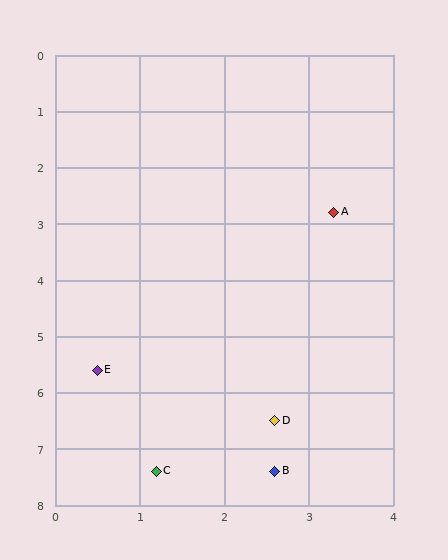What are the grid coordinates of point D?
Point D is at approximately (2.6, 6.5).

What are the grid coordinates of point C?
Point C is at approximately (1.2, 7.4).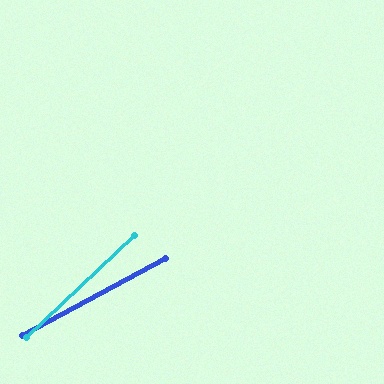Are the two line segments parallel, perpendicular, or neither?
Neither parallel nor perpendicular — they differ by about 15°.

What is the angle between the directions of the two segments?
Approximately 15 degrees.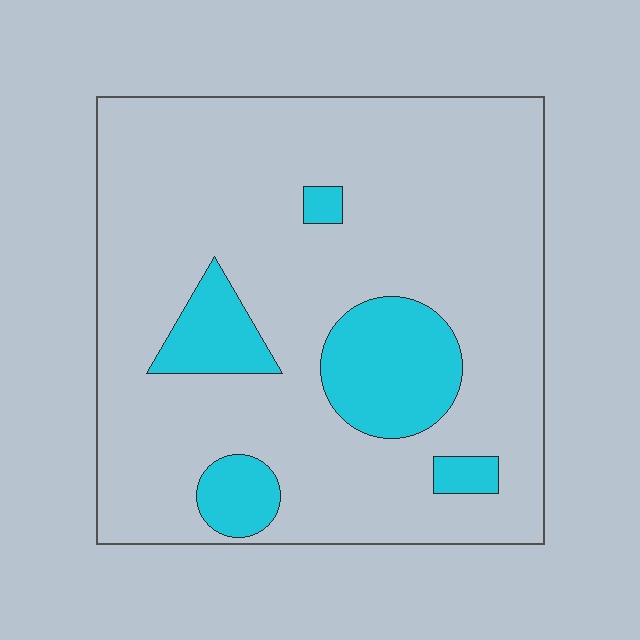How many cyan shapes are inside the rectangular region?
5.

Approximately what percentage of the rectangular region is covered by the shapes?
Approximately 15%.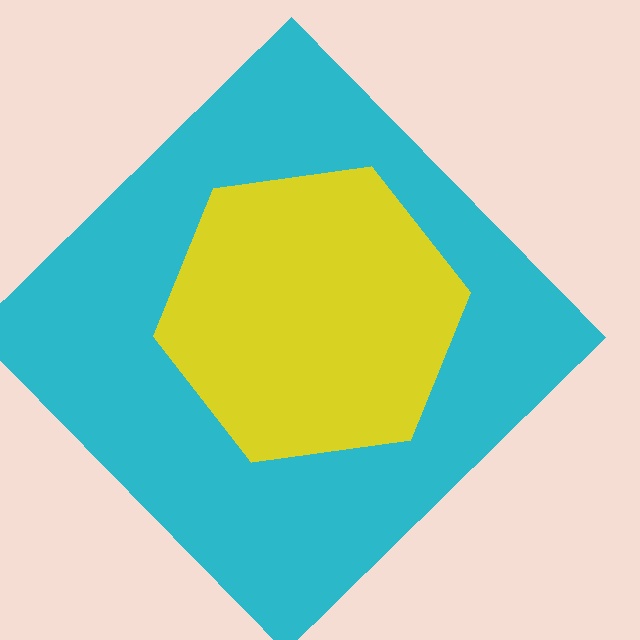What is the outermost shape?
The cyan diamond.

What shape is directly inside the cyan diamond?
The yellow hexagon.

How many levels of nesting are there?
2.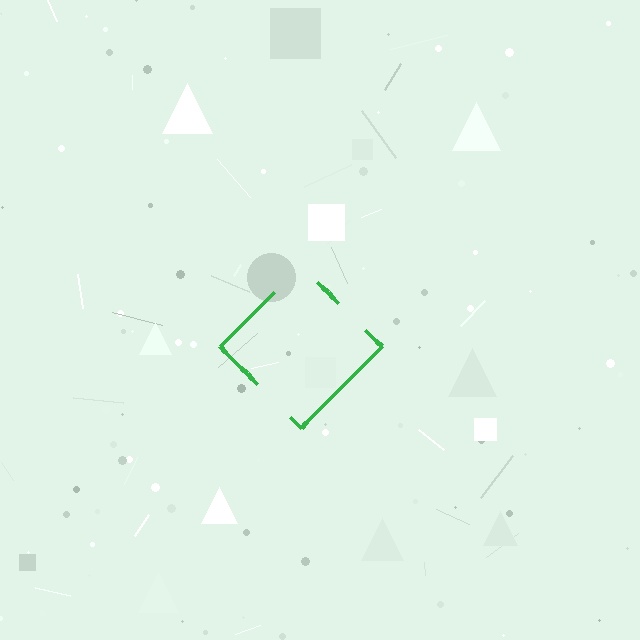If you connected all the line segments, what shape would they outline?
They would outline a diamond.